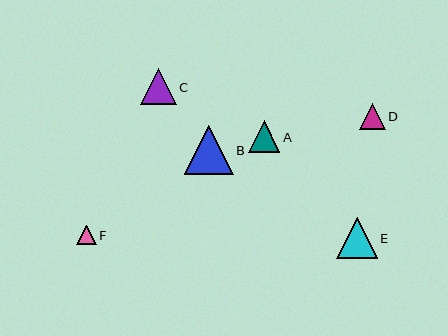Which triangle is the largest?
Triangle B is the largest with a size of approximately 48 pixels.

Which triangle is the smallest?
Triangle F is the smallest with a size of approximately 19 pixels.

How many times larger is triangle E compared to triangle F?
Triangle E is approximately 2.1 times the size of triangle F.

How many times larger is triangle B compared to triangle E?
Triangle B is approximately 1.2 times the size of triangle E.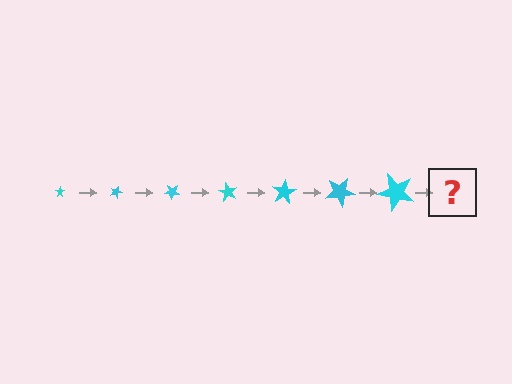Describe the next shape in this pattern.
It should be a star, larger than the previous one and rotated 140 degrees from the start.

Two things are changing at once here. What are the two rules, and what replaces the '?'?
The two rules are that the star grows larger each step and it rotates 20 degrees each step. The '?' should be a star, larger than the previous one and rotated 140 degrees from the start.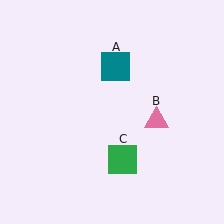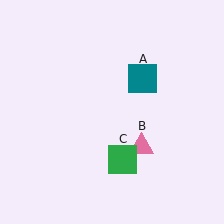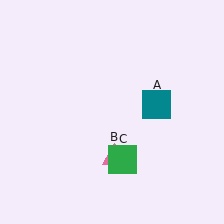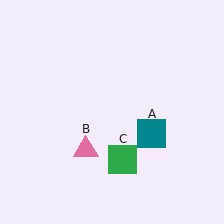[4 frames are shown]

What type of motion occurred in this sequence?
The teal square (object A), pink triangle (object B) rotated clockwise around the center of the scene.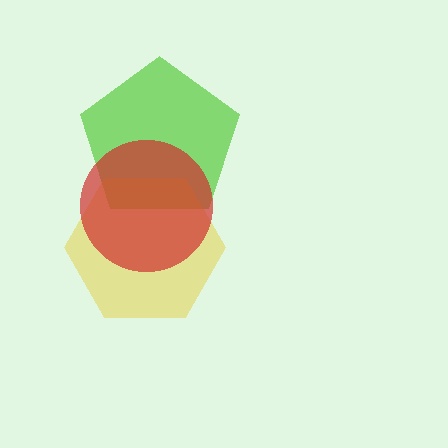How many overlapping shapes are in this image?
There are 3 overlapping shapes in the image.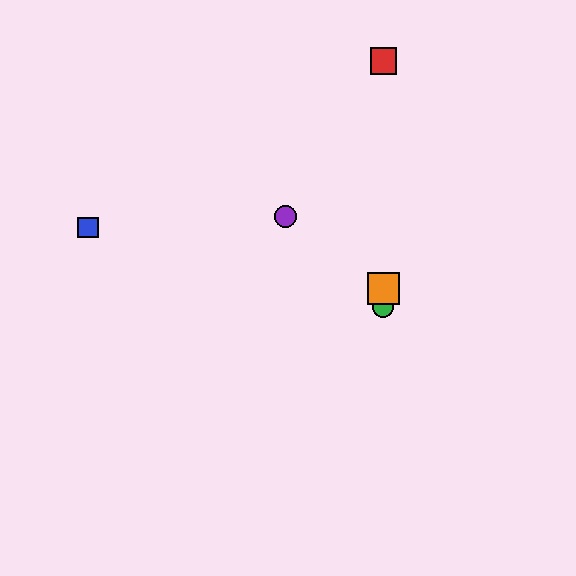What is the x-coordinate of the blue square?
The blue square is at x≈88.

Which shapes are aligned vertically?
The red square, the green circle, the yellow square, the orange square are aligned vertically.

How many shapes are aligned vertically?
4 shapes (the red square, the green circle, the yellow square, the orange square) are aligned vertically.